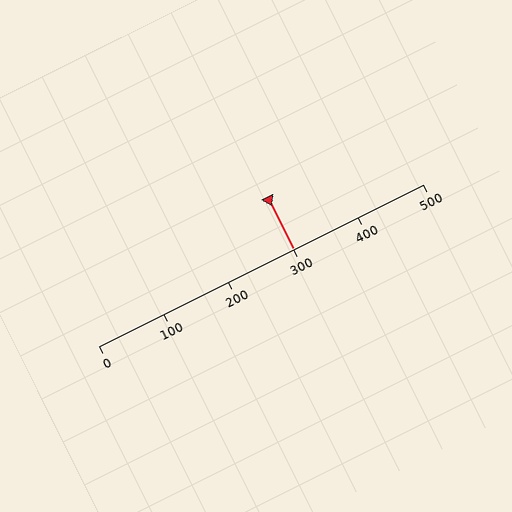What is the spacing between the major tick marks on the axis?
The major ticks are spaced 100 apart.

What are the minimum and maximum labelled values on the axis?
The axis runs from 0 to 500.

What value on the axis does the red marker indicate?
The marker indicates approximately 300.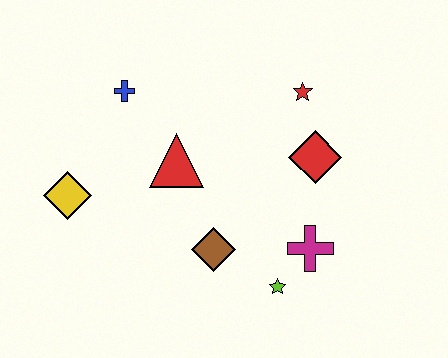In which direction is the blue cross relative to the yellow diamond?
The blue cross is above the yellow diamond.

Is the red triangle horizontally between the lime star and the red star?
No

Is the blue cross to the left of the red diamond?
Yes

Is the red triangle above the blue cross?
No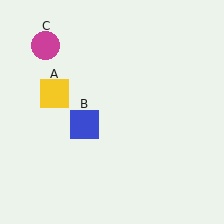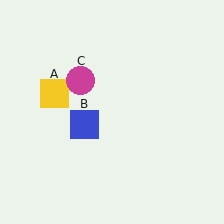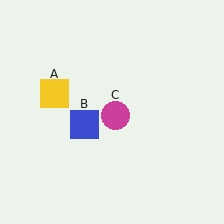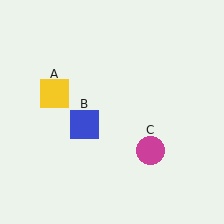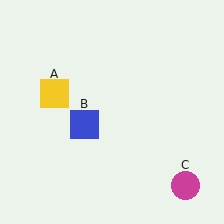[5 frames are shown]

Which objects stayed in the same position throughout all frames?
Yellow square (object A) and blue square (object B) remained stationary.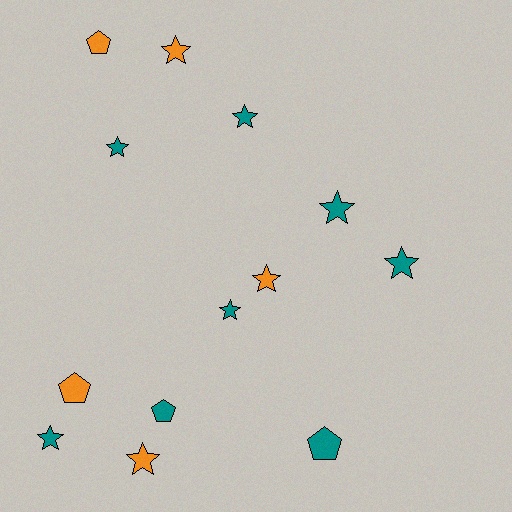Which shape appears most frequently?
Star, with 9 objects.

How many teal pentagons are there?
There are 2 teal pentagons.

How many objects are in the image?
There are 13 objects.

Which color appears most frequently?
Teal, with 8 objects.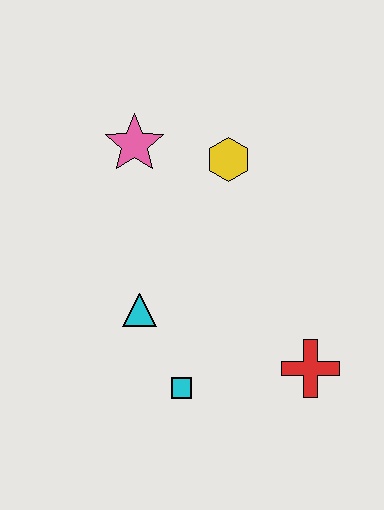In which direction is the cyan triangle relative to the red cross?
The cyan triangle is to the left of the red cross.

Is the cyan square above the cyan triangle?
No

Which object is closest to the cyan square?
The cyan triangle is closest to the cyan square.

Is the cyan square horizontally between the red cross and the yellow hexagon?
No